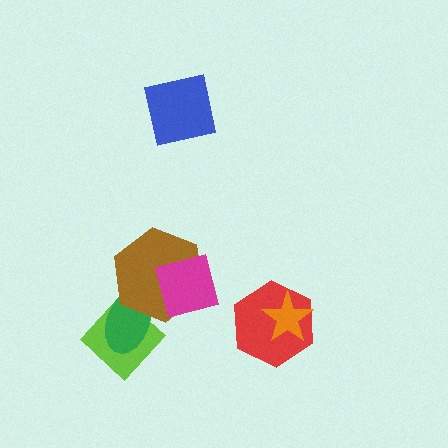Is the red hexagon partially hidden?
Yes, it is partially covered by another shape.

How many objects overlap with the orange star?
1 object overlaps with the orange star.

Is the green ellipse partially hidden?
Yes, it is partially covered by another shape.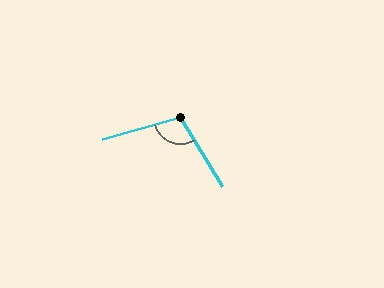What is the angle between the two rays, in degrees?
Approximately 105 degrees.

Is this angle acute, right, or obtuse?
It is obtuse.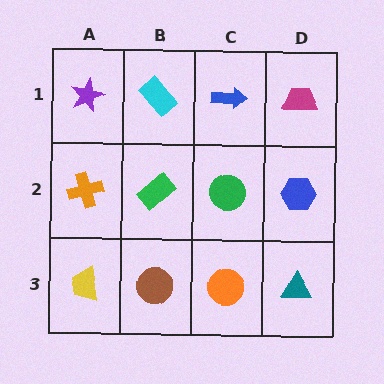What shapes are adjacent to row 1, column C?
A green circle (row 2, column C), a cyan rectangle (row 1, column B), a magenta trapezoid (row 1, column D).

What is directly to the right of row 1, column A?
A cyan rectangle.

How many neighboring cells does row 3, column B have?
3.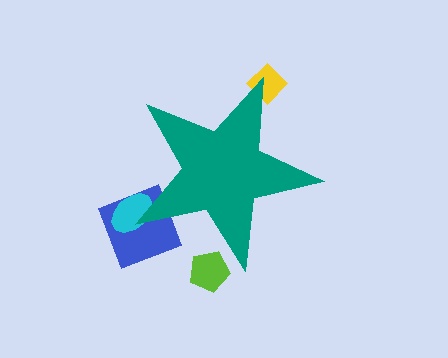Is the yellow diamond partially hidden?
Yes, the yellow diamond is partially hidden behind the teal star.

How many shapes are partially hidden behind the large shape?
4 shapes are partially hidden.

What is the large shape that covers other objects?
A teal star.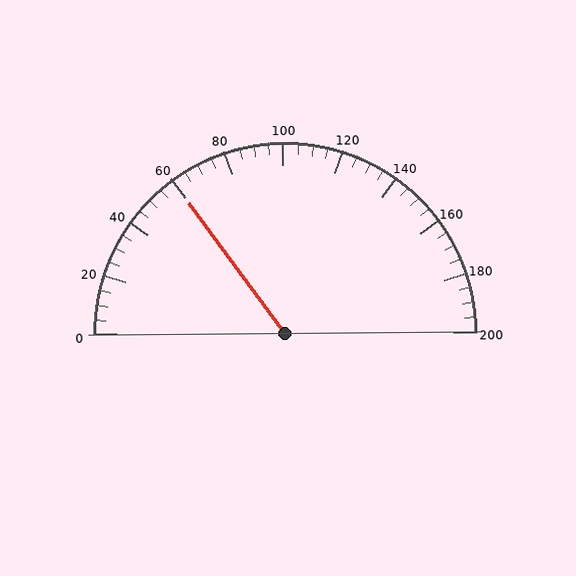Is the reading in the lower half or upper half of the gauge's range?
The reading is in the lower half of the range (0 to 200).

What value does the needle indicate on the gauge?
The needle indicates approximately 60.